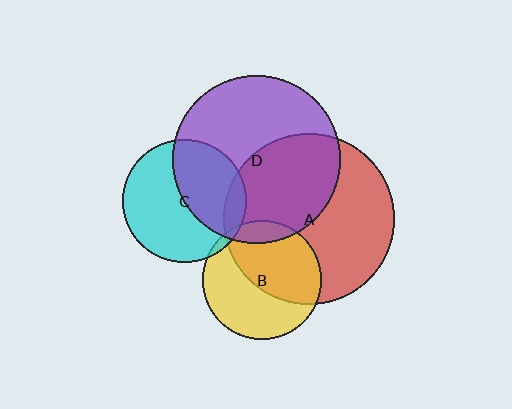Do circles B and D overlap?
Yes.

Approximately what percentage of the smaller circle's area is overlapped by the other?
Approximately 10%.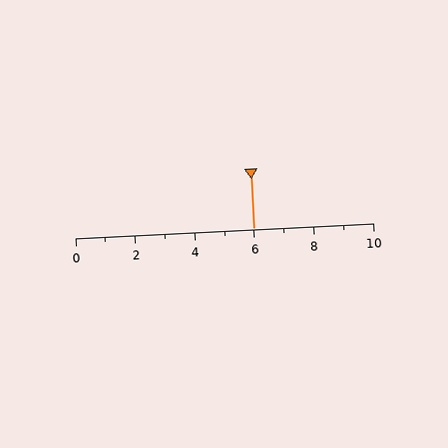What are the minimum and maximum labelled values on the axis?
The axis runs from 0 to 10.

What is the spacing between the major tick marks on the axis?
The major ticks are spaced 2 apart.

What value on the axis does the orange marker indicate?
The marker indicates approximately 6.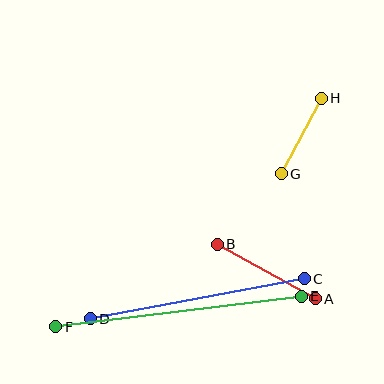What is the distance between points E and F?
The distance is approximately 248 pixels.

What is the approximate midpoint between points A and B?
The midpoint is at approximately (266, 271) pixels.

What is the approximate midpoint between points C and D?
The midpoint is at approximately (197, 299) pixels.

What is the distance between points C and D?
The distance is approximately 218 pixels.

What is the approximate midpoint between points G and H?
The midpoint is at approximately (301, 136) pixels.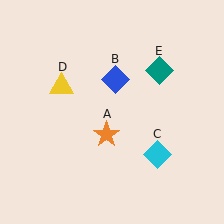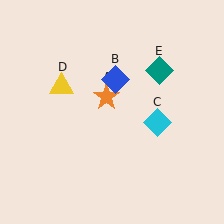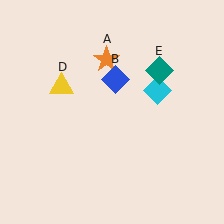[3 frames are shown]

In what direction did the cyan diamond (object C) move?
The cyan diamond (object C) moved up.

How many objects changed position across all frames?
2 objects changed position: orange star (object A), cyan diamond (object C).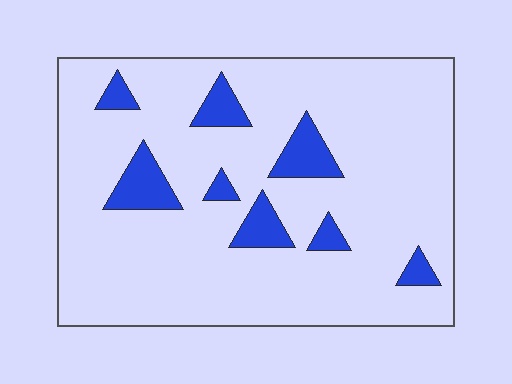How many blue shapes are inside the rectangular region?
8.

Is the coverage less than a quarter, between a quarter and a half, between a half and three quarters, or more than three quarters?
Less than a quarter.